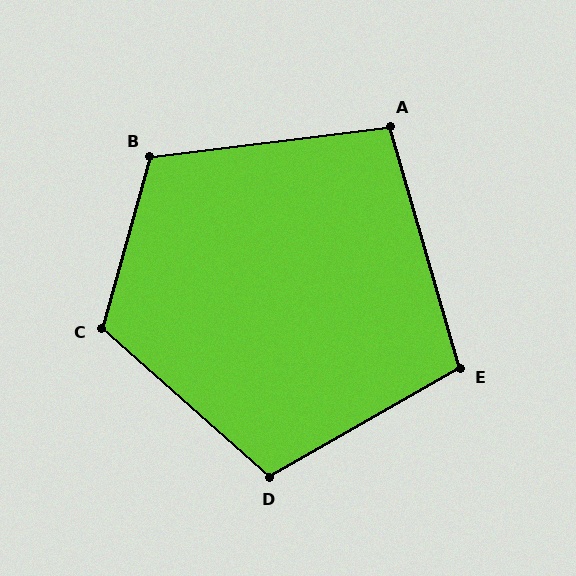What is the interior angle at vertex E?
Approximately 103 degrees (obtuse).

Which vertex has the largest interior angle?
C, at approximately 116 degrees.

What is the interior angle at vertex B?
Approximately 113 degrees (obtuse).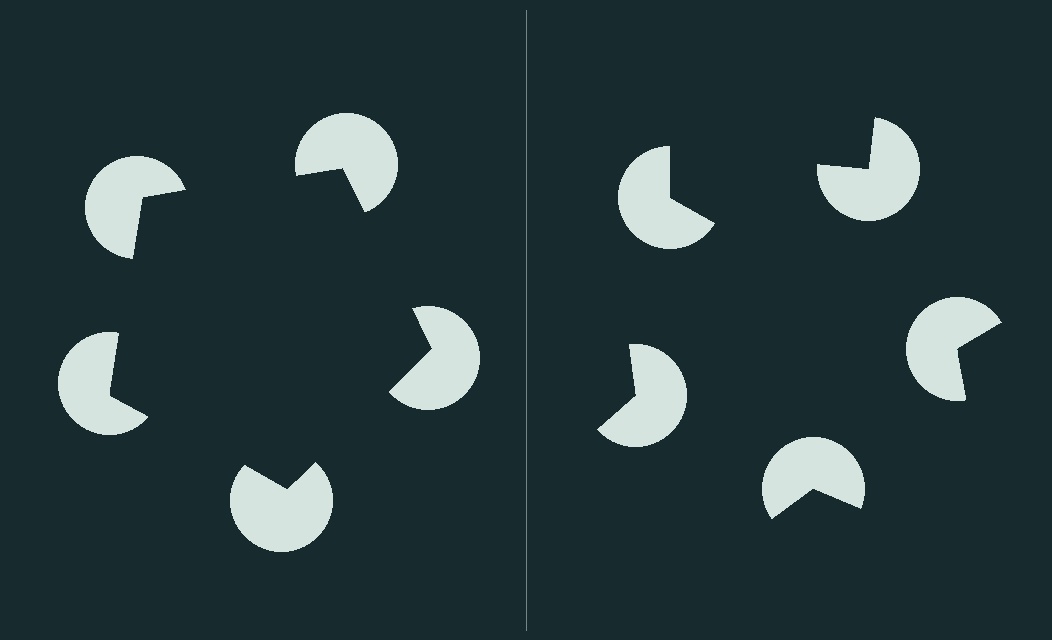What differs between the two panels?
The pac-man discs are positioned identically on both sides; only the wedge orientations differ. On the left they align to a pentagon; on the right they are misaligned.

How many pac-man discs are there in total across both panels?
10 — 5 on each side.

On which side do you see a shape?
An illusory pentagon appears on the left side. On the right side the wedge cuts are rotated, so no coherent shape forms.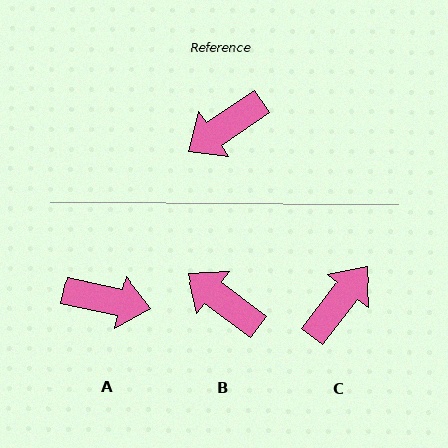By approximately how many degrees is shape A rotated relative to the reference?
Approximately 134 degrees counter-clockwise.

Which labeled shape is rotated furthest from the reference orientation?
C, about 162 degrees away.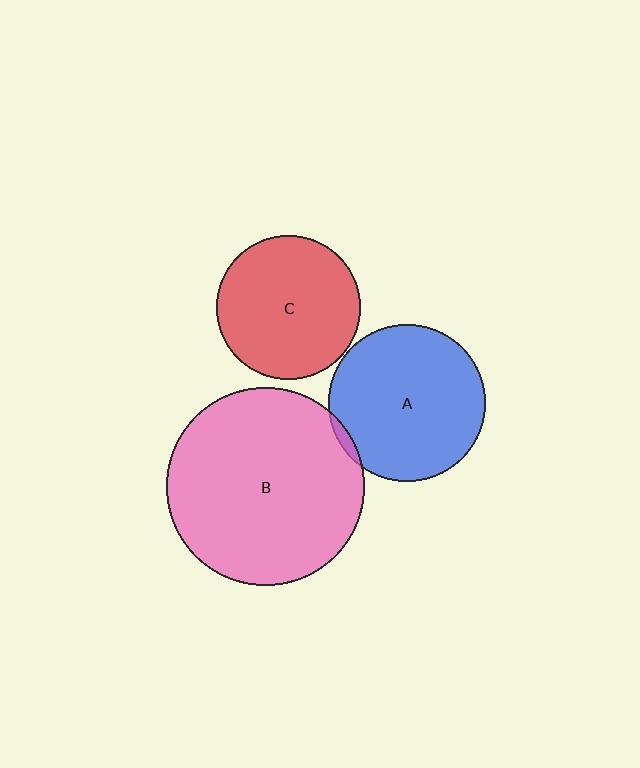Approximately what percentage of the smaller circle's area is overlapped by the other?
Approximately 5%.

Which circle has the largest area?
Circle B (pink).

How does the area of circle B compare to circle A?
Approximately 1.6 times.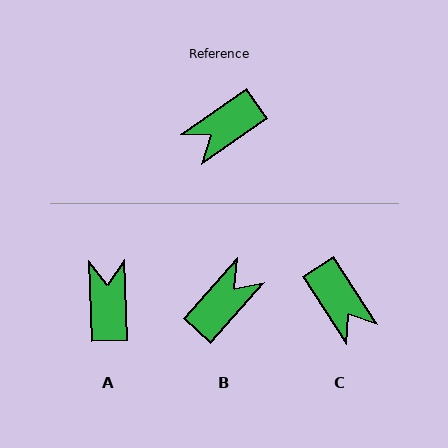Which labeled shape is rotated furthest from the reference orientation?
B, about 166 degrees away.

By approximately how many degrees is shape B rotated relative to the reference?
Approximately 166 degrees clockwise.